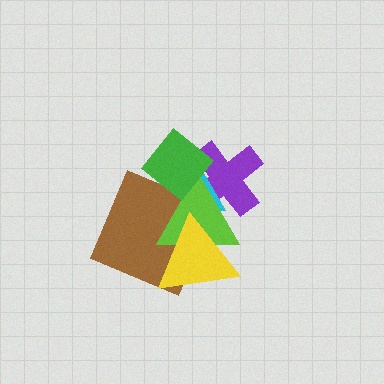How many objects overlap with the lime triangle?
5 objects overlap with the lime triangle.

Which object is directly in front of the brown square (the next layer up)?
The lime triangle is directly in front of the brown square.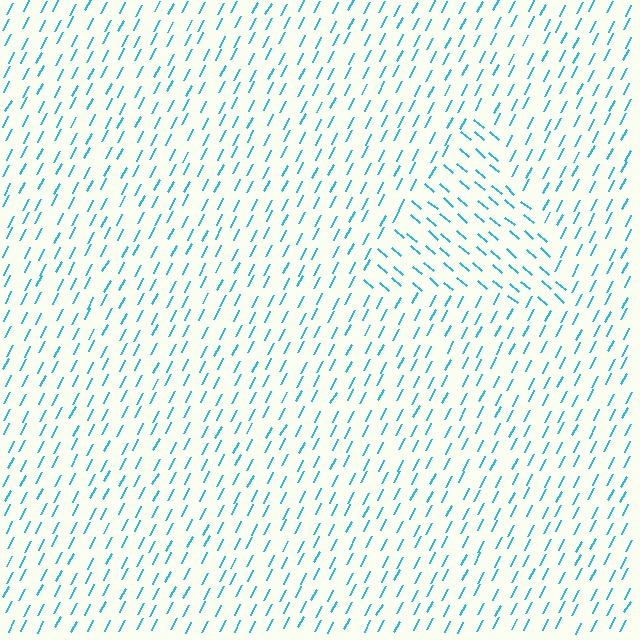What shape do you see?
I see a triangle.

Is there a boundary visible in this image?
Yes, there is a texture boundary formed by a change in line orientation.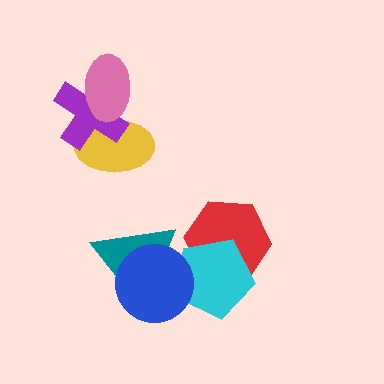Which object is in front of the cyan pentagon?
The blue circle is in front of the cyan pentagon.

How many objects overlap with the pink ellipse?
2 objects overlap with the pink ellipse.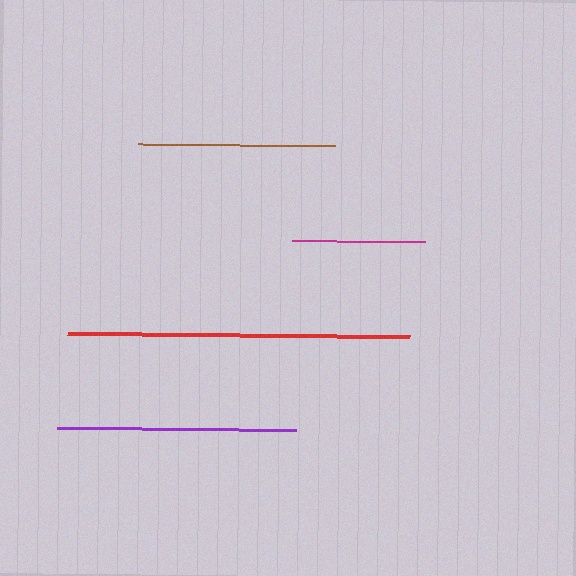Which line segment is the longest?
The red line is the longest at approximately 342 pixels.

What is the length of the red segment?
The red segment is approximately 342 pixels long.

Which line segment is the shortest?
The magenta line is the shortest at approximately 133 pixels.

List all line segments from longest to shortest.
From longest to shortest: red, purple, brown, magenta.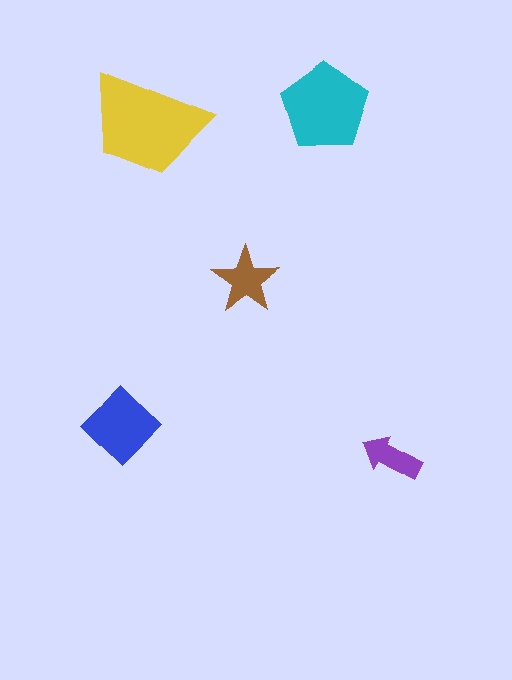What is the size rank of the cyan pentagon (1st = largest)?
2nd.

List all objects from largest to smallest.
The yellow trapezoid, the cyan pentagon, the blue diamond, the brown star, the purple arrow.